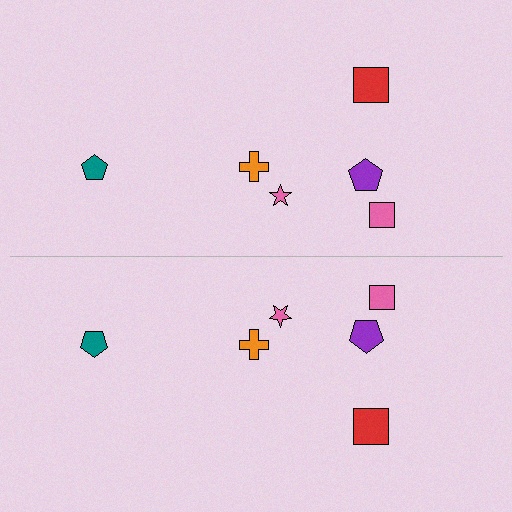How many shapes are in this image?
There are 12 shapes in this image.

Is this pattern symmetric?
Yes, this pattern has bilateral (reflection) symmetry.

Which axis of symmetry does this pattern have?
The pattern has a horizontal axis of symmetry running through the center of the image.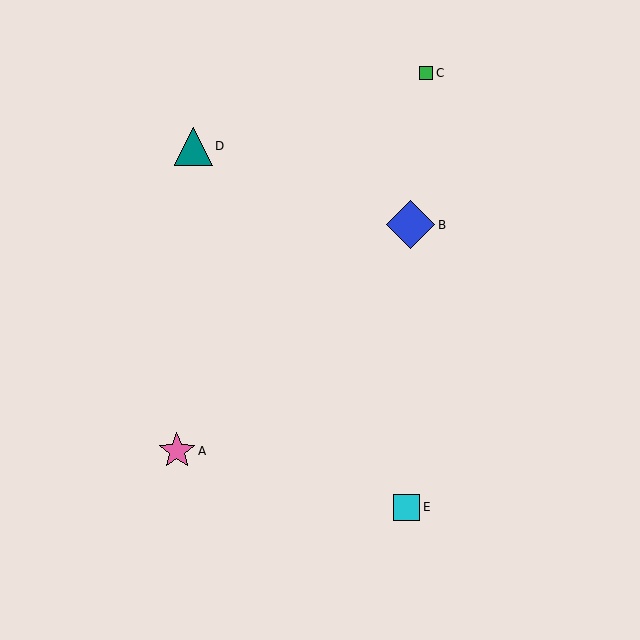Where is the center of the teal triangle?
The center of the teal triangle is at (193, 146).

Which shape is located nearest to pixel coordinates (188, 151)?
The teal triangle (labeled D) at (193, 146) is nearest to that location.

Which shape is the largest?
The blue diamond (labeled B) is the largest.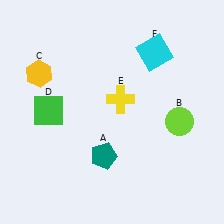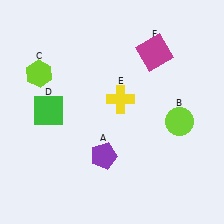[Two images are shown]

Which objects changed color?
A changed from teal to purple. C changed from yellow to lime. F changed from cyan to magenta.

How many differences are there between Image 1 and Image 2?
There are 3 differences between the two images.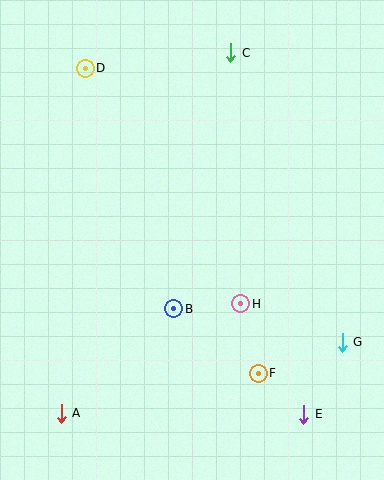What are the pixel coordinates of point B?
Point B is at (174, 309).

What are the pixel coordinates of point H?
Point H is at (241, 304).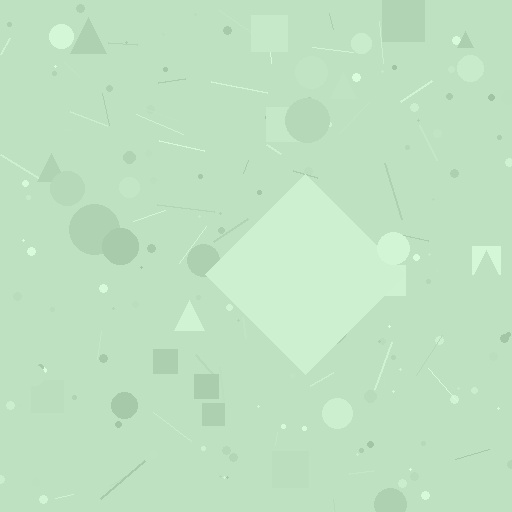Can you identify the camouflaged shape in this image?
The camouflaged shape is a diamond.